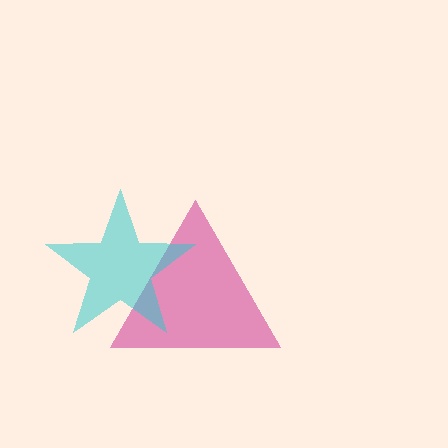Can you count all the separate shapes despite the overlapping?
Yes, there are 2 separate shapes.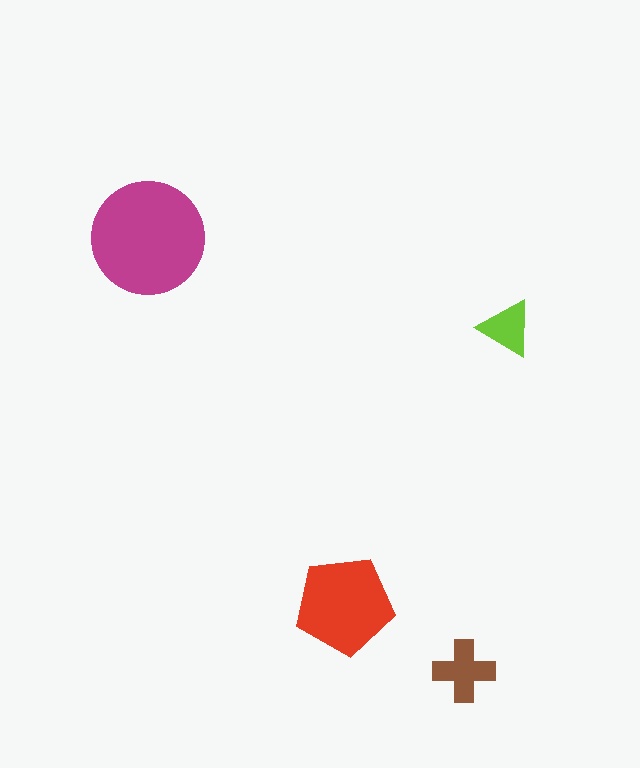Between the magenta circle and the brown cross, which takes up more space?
The magenta circle.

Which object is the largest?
The magenta circle.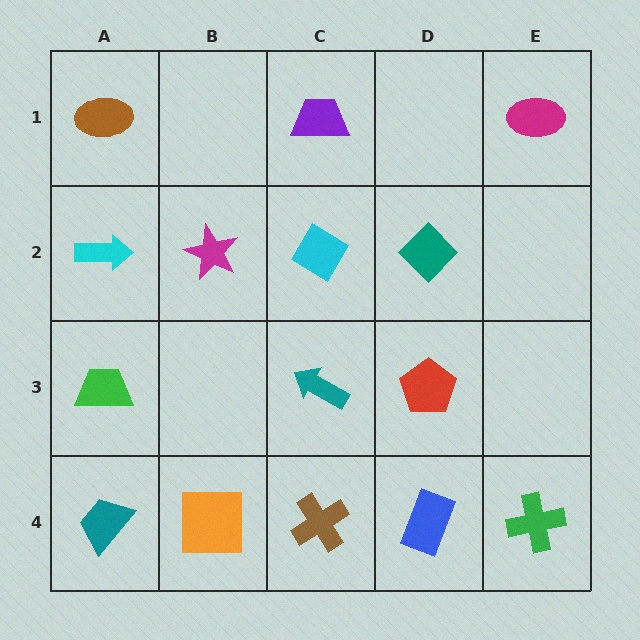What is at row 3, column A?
A green trapezoid.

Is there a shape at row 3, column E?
No, that cell is empty.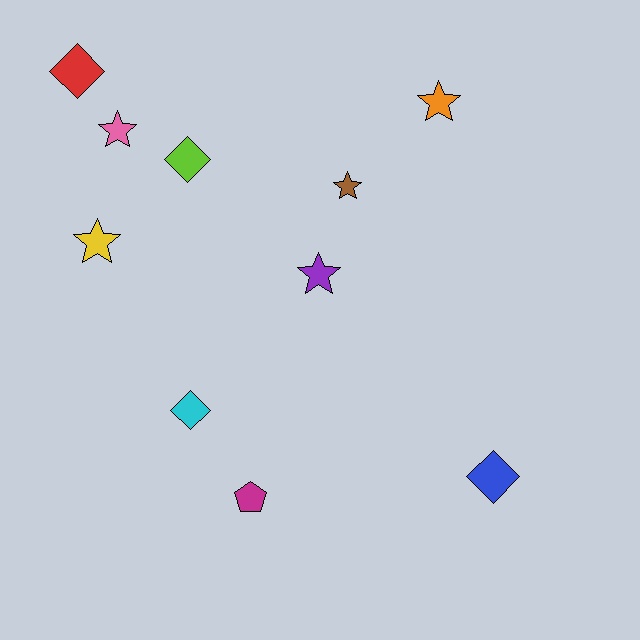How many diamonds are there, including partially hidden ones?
There are 4 diamonds.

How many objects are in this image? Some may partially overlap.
There are 10 objects.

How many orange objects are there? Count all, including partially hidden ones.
There is 1 orange object.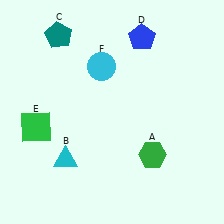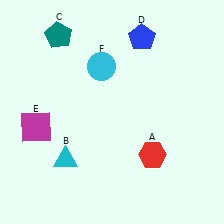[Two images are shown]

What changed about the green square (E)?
In Image 1, E is green. In Image 2, it changed to magenta.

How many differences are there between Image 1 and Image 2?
There are 2 differences between the two images.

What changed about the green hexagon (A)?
In Image 1, A is green. In Image 2, it changed to red.